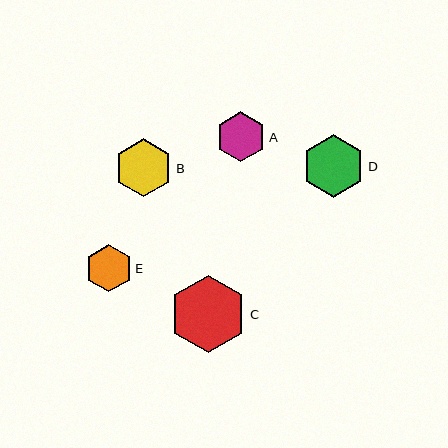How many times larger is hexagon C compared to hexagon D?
Hexagon C is approximately 1.2 times the size of hexagon D.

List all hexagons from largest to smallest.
From largest to smallest: C, D, B, A, E.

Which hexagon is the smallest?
Hexagon E is the smallest with a size of approximately 47 pixels.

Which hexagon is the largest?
Hexagon C is the largest with a size of approximately 77 pixels.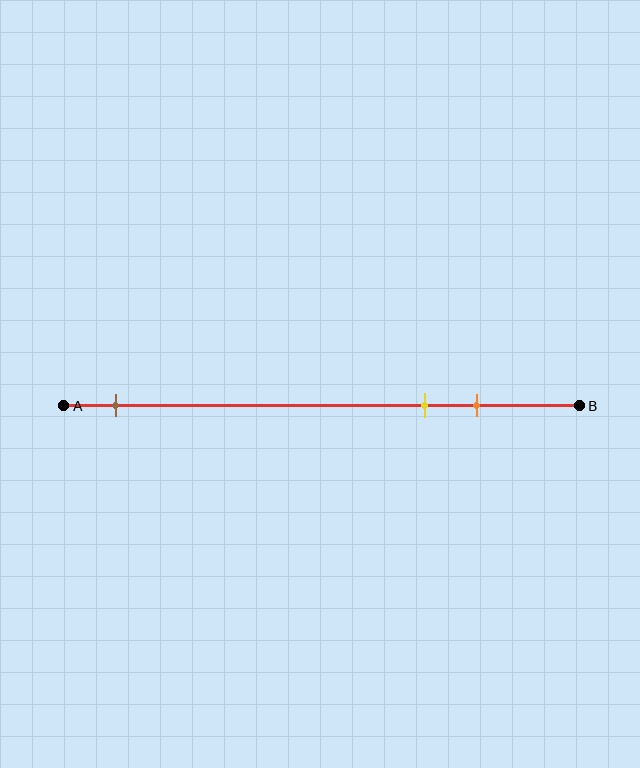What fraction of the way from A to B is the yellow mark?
The yellow mark is approximately 70% (0.7) of the way from A to B.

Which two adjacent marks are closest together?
The yellow and orange marks are the closest adjacent pair.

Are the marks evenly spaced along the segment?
No, the marks are not evenly spaced.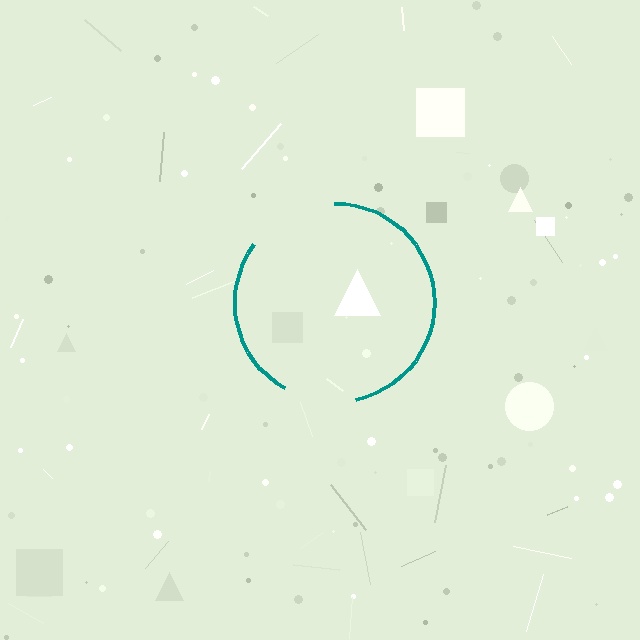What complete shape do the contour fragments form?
The contour fragments form a circle.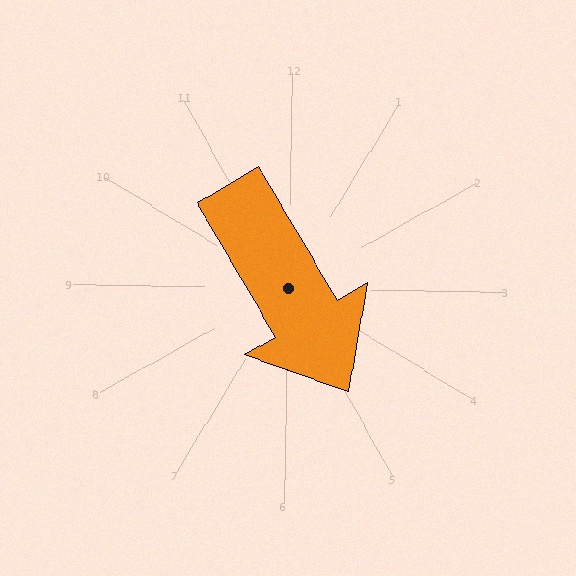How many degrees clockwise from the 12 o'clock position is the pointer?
Approximately 149 degrees.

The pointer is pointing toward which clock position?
Roughly 5 o'clock.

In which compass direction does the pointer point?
Southeast.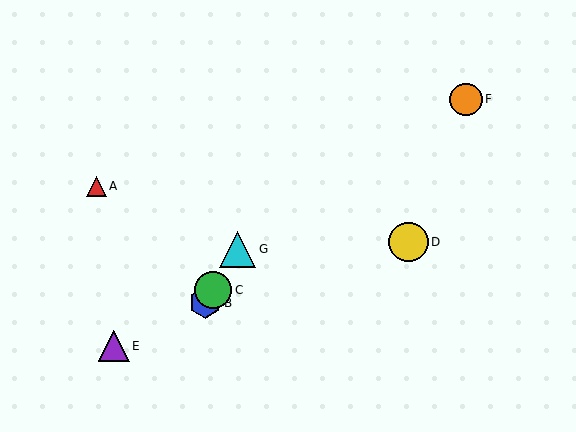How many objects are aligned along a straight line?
3 objects (B, C, G) are aligned along a straight line.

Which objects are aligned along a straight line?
Objects B, C, G are aligned along a straight line.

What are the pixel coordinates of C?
Object C is at (213, 290).